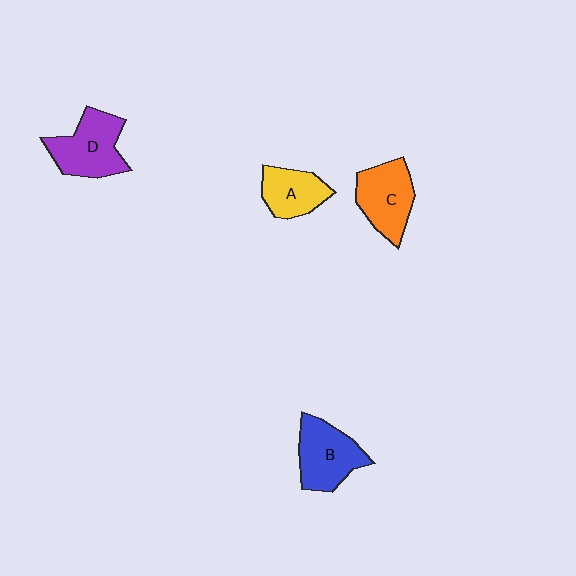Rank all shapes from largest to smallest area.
From largest to smallest: D (purple), B (blue), C (orange), A (yellow).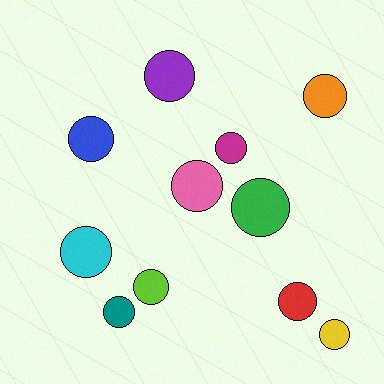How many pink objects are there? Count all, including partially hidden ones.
There is 1 pink object.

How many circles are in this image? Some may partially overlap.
There are 11 circles.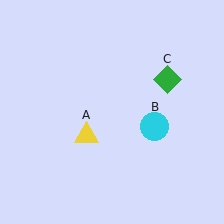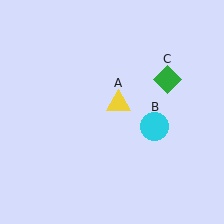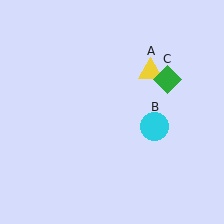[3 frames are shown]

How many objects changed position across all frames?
1 object changed position: yellow triangle (object A).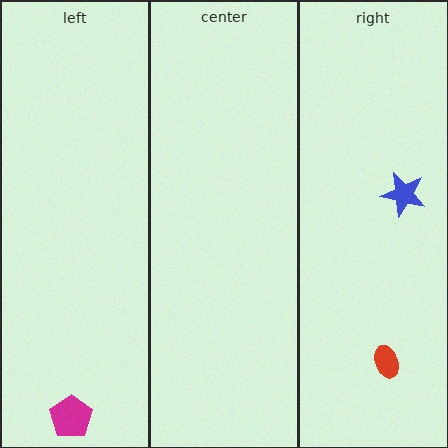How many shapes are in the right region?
2.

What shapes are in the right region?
The red ellipse, the blue star.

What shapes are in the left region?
The magenta pentagon.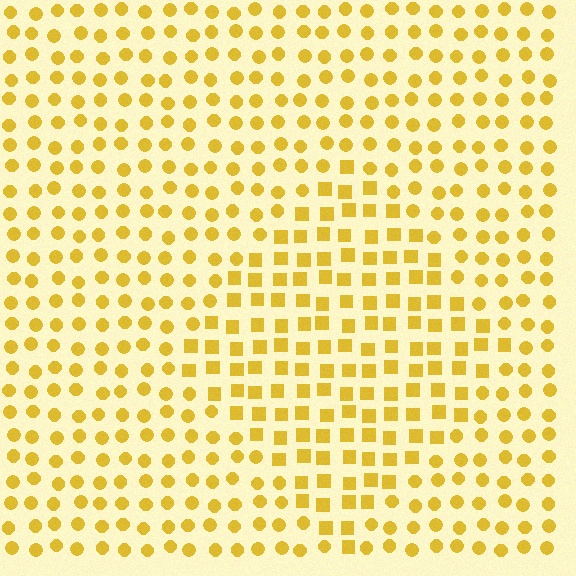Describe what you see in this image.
The image is filled with small yellow elements arranged in a uniform grid. A diamond-shaped region contains squares, while the surrounding area contains circles. The boundary is defined purely by the change in element shape.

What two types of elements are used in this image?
The image uses squares inside the diamond region and circles outside it.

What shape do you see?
I see a diamond.